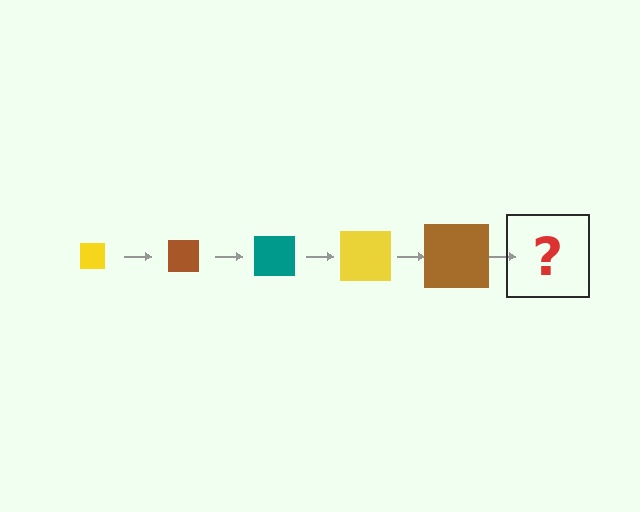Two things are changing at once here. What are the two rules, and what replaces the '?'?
The two rules are that the square grows larger each step and the color cycles through yellow, brown, and teal. The '?' should be a teal square, larger than the previous one.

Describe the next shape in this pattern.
It should be a teal square, larger than the previous one.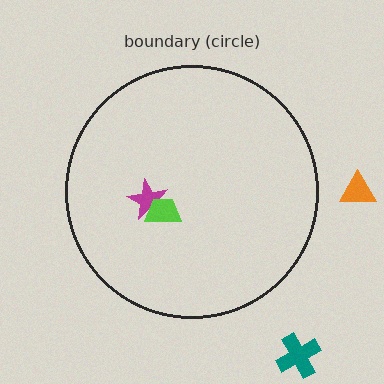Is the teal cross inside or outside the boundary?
Outside.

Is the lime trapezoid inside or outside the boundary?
Inside.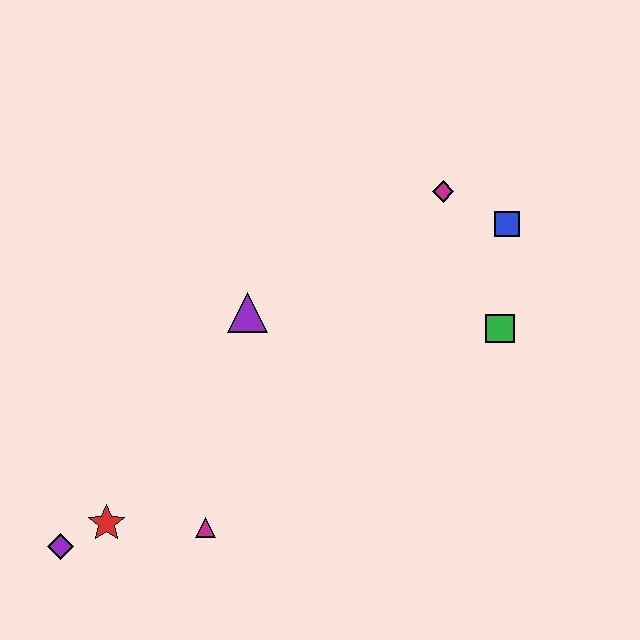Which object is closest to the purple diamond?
The red star is closest to the purple diamond.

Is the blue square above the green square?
Yes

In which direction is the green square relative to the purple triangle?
The green square is to the right of the purple triangle.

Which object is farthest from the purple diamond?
The blue square is farthest from the purple diamond.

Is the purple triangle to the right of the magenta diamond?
No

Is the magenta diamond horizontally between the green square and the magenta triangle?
Yes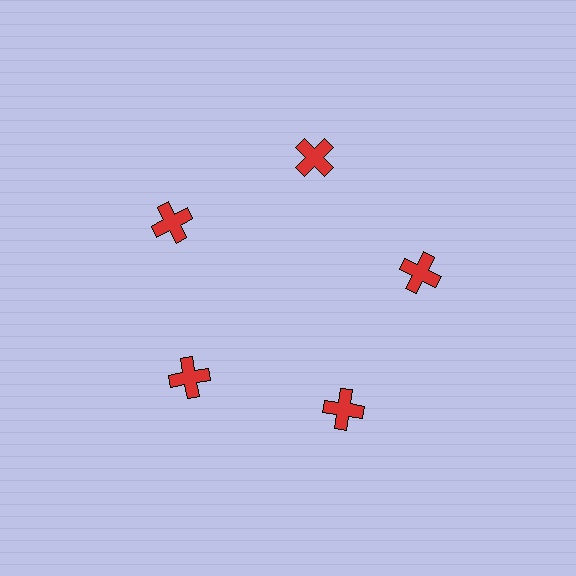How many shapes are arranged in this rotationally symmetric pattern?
There are 5 shapes, arranged in 5 groups of 1.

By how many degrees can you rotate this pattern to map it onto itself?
The pattern maps onto itself every 72 degrees of rotation.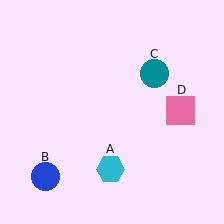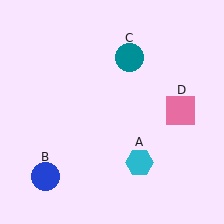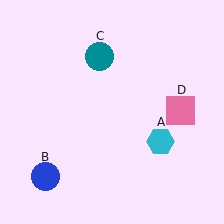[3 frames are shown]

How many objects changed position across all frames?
2 objects changed position: cyan hexagon (object A), teal circle (object C).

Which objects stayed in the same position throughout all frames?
Blue circle (object B) and pink square (object D) remained stationary.